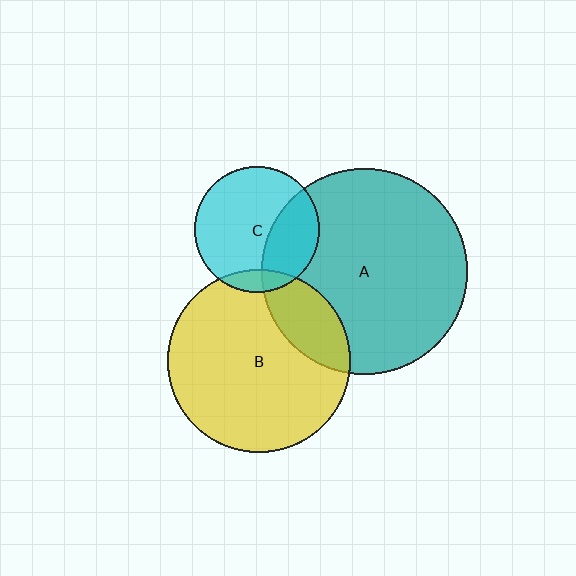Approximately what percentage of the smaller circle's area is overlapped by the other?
Approximately 10%.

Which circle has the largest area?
Circle A (teal).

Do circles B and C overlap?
Yes.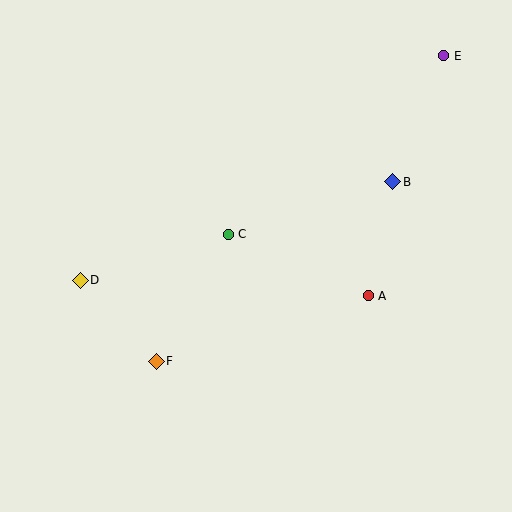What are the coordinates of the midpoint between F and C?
The midpoint between F and C is at (192, 298).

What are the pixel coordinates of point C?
Point C is at (228, 234).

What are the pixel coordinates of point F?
Point F is at (156, 361).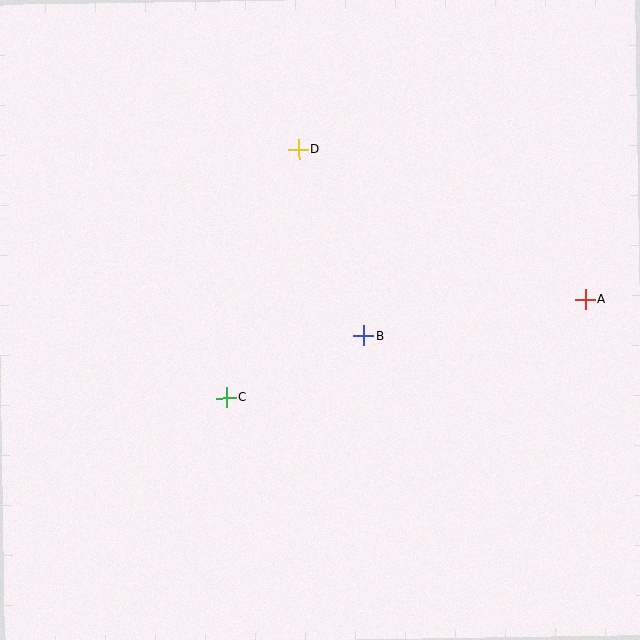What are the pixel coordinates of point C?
Point C is at (226, 398).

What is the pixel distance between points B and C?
The distance between B and C is 151 pixels.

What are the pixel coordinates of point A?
Point A is at (585, 299).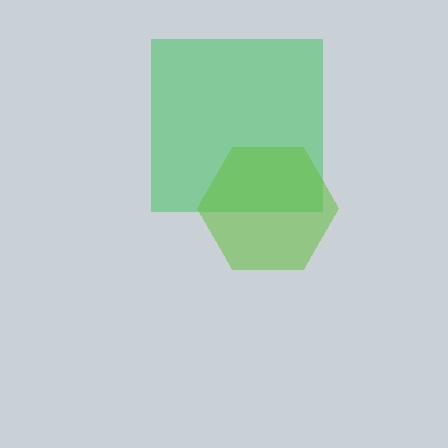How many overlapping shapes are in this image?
There are 2 overlapping shapes in the image.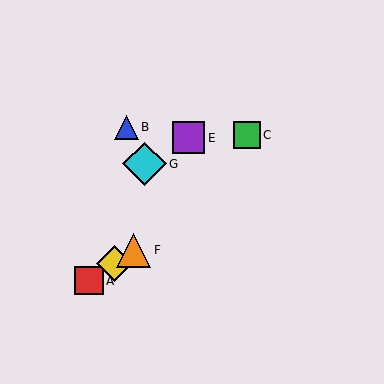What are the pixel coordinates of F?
Object F is at (134, 250).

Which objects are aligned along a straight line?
Objects A, D, F are aligned along a straight line.